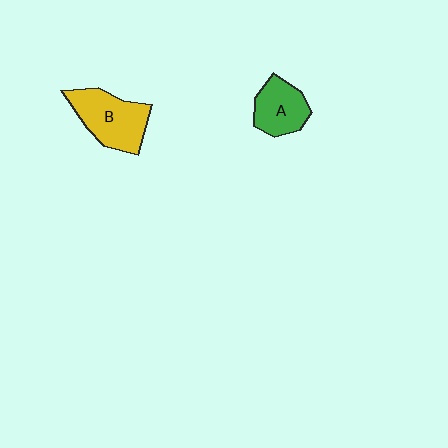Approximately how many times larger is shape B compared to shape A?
Approximately 1.4 times.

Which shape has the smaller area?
Shape A (green).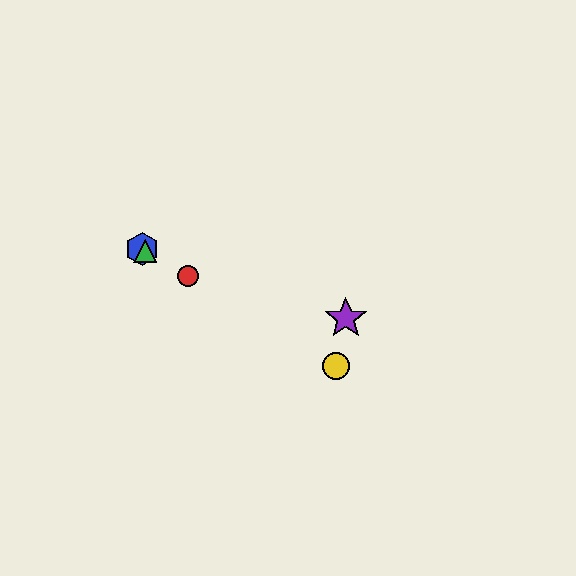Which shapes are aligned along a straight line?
The red circle, the blue hexagon, the green triangle, the yellow circle are aligned along a straight line.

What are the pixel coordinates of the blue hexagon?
The blue hexagon is at (142, 249).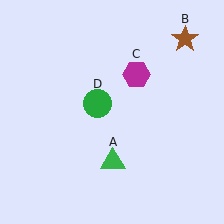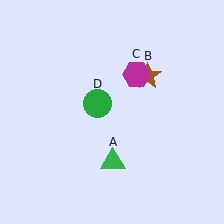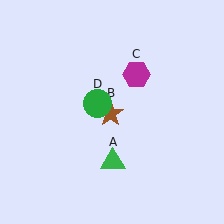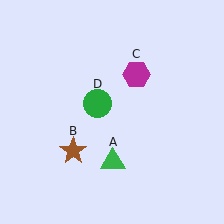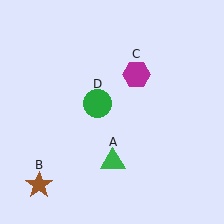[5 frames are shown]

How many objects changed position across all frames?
1 object changed position: brown star (object B).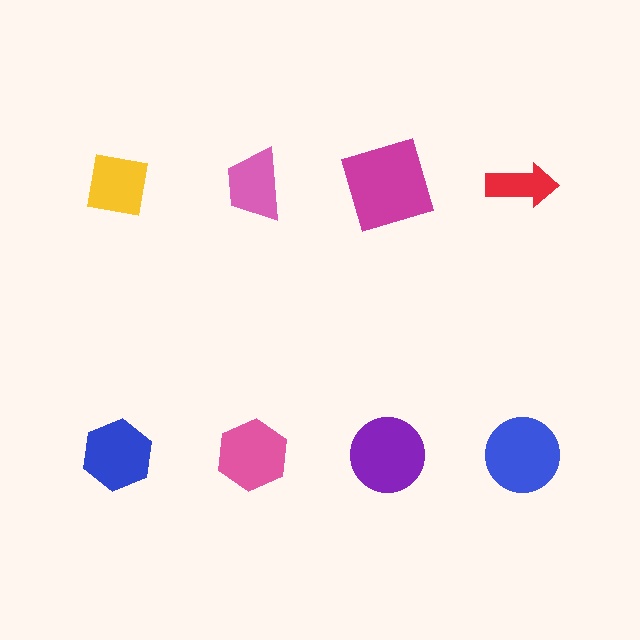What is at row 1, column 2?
A pink trapezoid.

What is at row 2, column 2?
A pink hexagon.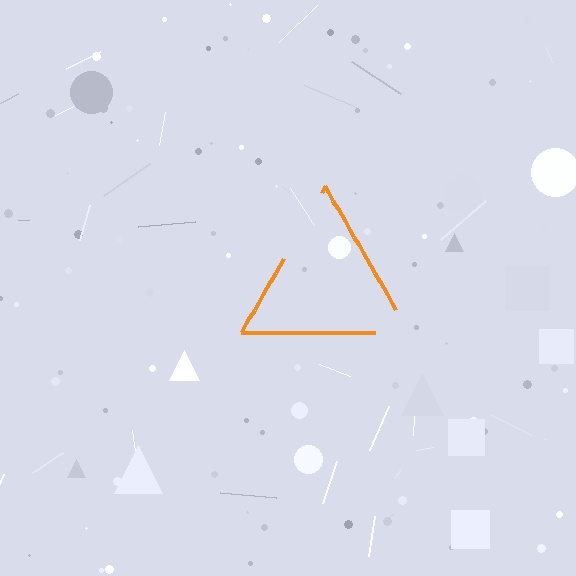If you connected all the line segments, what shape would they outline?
They would outline a triangle.